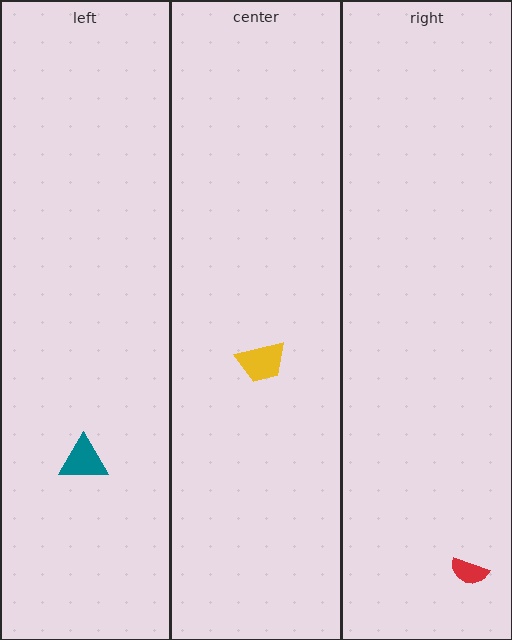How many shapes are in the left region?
1.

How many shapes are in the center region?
1.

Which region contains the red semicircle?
The right region.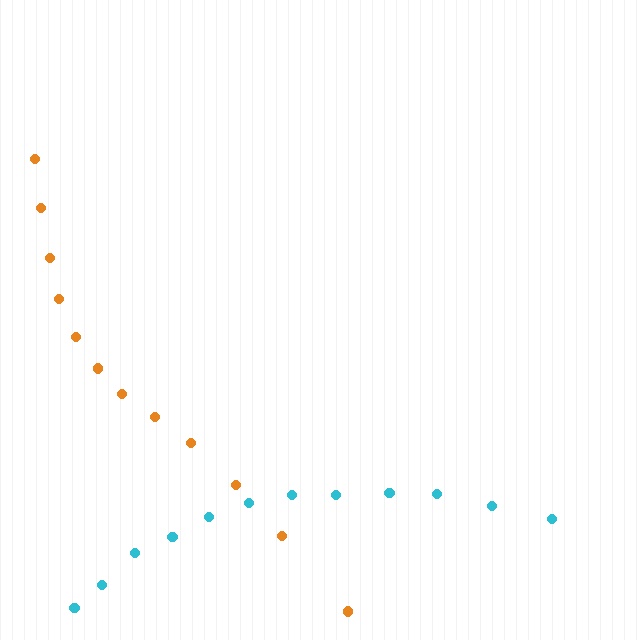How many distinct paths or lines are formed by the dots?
There are 2 distinct paths.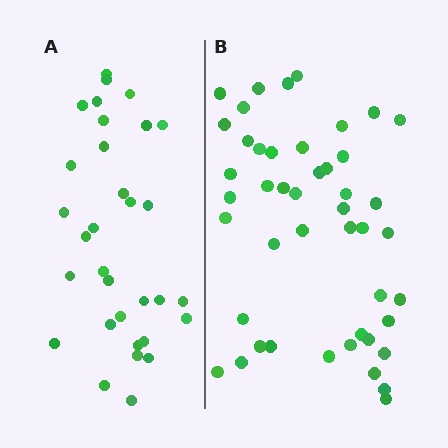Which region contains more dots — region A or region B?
Region B (the right region) has more dots.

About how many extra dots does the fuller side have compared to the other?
Region B has approximately 15 more dots than region A.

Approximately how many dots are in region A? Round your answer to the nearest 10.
About 30 dots. (The exact count is 32, which rounds to 30.)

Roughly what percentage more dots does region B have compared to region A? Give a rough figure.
About 45% more.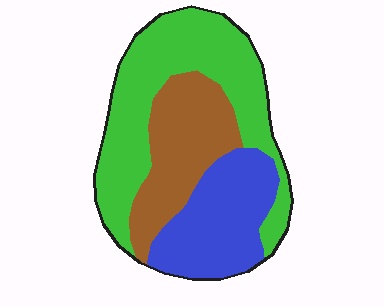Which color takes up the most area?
Green, at roughly 45%.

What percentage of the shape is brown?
Brown covers about 25% of the shape.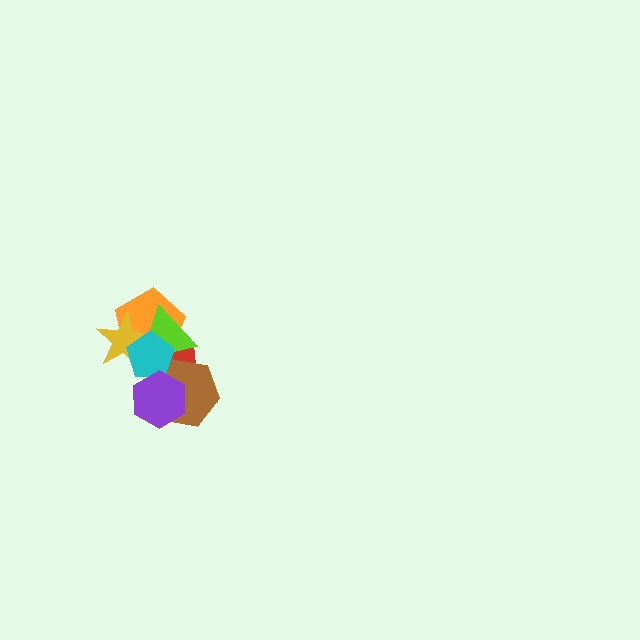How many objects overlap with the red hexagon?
6 objects overlap with the red hexagon.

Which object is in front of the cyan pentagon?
The purple hexagon is in front of the cyan pentagon.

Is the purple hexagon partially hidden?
No, no other shape covers it.